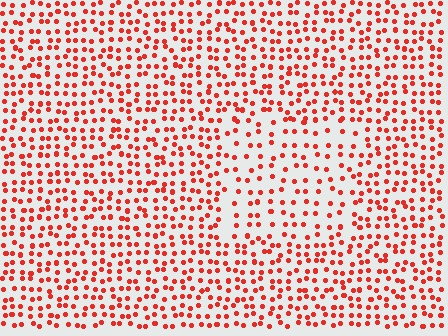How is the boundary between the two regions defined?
The boundary is defined by a change in element density (approximately 1.7x ratio). All elements are the same color, size, and shape.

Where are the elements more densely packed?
The elements are more densely packed outside the rectangle boundary.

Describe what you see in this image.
The image contains small red elements arranged at two different densities. A rectangle-shaped region is visible where the elements are less densely packed than the surrounding area.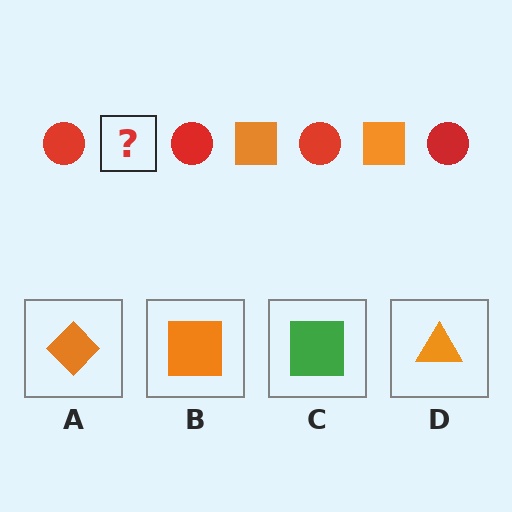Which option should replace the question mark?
Option B.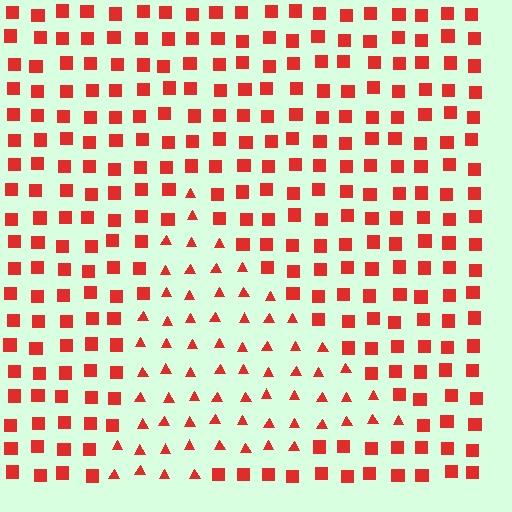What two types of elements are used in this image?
The image uses triangles inside the triangle region and squares outside it.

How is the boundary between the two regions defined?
The boundary is defined by a change in element shape: triangles inside vs. squares outside. All elements share the same color and spacing.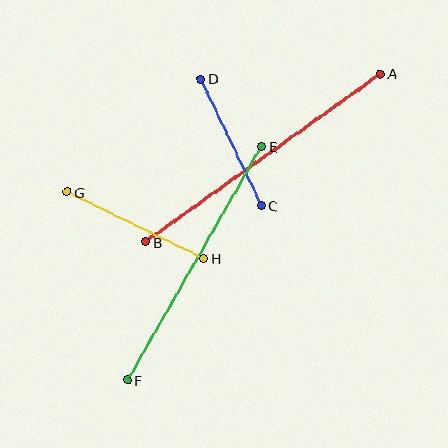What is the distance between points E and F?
The distance is approximately 269 pixels.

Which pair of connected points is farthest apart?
Points A and B are farthest apart.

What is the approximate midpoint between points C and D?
The midpoint is at approximately (231, 142) pixels.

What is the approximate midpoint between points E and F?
The midpoint is at approximately (195, 263) pixels.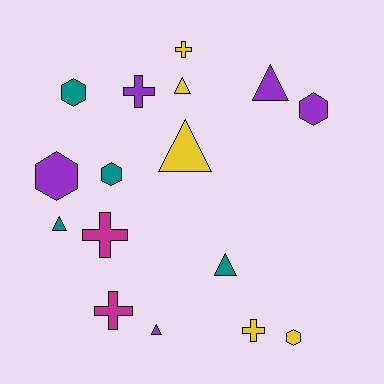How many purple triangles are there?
There are 2 purple triangles.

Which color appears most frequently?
Purple, with 5 objects.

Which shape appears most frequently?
Triangle, with 6 objects.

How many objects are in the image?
There are 16 objects.